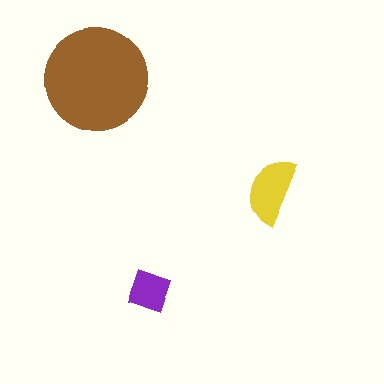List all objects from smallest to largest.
The purple diamond, the yellow semicircle, the brown circle.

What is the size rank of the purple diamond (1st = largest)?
3rd.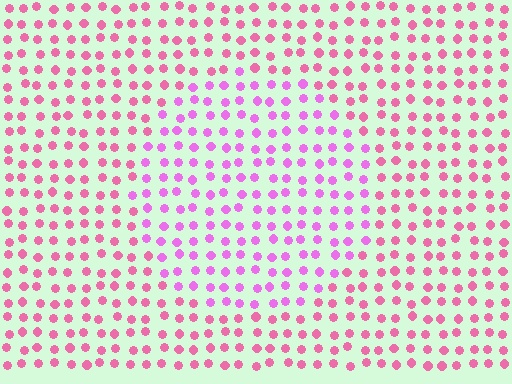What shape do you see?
I see a circle.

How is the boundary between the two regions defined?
The boundary is defined purely by a slight shift in hue (about 30 degrees). Spacing, size, and orientation are identical on both sides.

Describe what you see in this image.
The image is filled with small pink elements in a uniform arrangement. A circle-shaped region is visible where the elements are tinted to a slightly different hue, forming a subtle color boundary.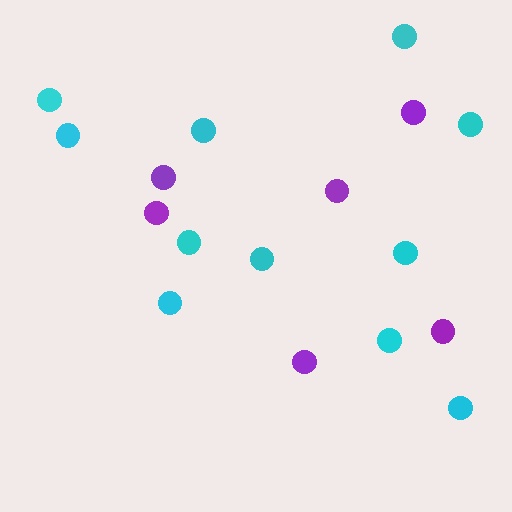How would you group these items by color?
There are 2 groups: one group of purple circles (6) and one group of cyan circles (11).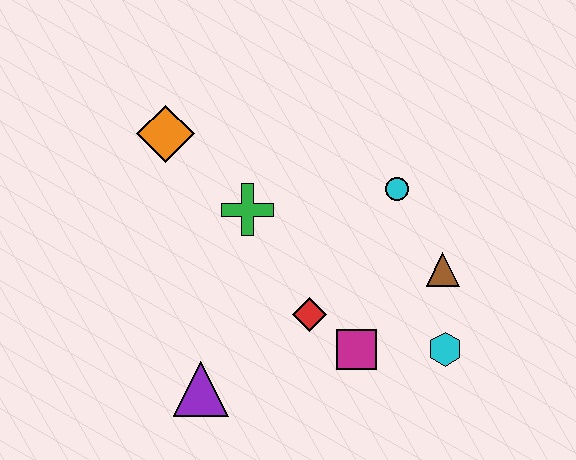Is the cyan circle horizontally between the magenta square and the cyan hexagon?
Yes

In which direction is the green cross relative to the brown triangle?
The green cross is to the left of the brown triangle.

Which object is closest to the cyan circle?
The brown triangle is closest to the cyan circle.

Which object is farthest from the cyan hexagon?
The orange diamond is farthest from the cyan hexagon.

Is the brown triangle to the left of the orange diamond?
No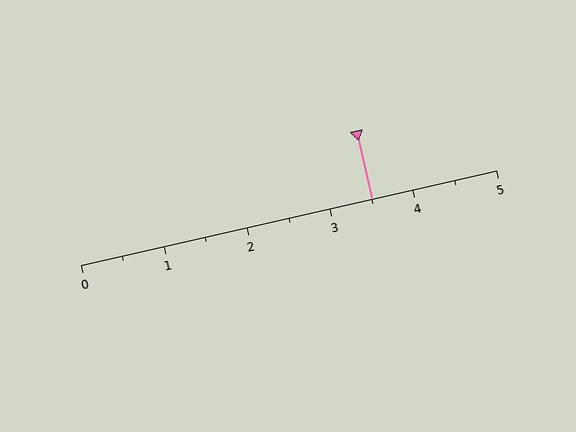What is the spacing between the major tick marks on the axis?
The major ticks are spaced 1 apart.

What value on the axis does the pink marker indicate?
The marker indicates approximately 3.5.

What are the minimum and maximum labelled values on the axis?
The axis runs from 0 to 5.